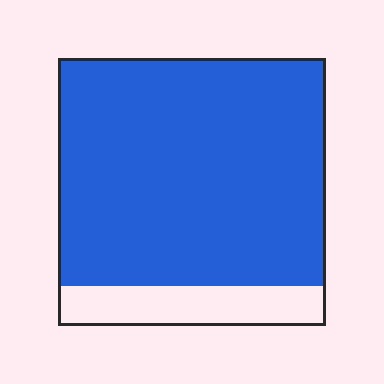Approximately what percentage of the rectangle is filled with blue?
Approximately 85%.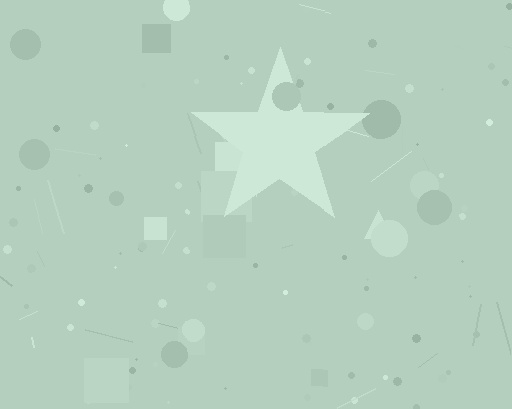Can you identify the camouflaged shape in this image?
The camouflaged shape is a star.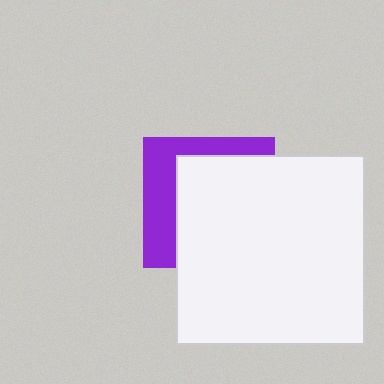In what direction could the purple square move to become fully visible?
The purple square could move toward the upper-left. That would shift it out from behind the white square entirely.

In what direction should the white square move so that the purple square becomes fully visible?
The white square should move toward the lower-right. That is the shortest direction to clear the overlap and leave the purple square fully visible.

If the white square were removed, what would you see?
You would see the complete purple square.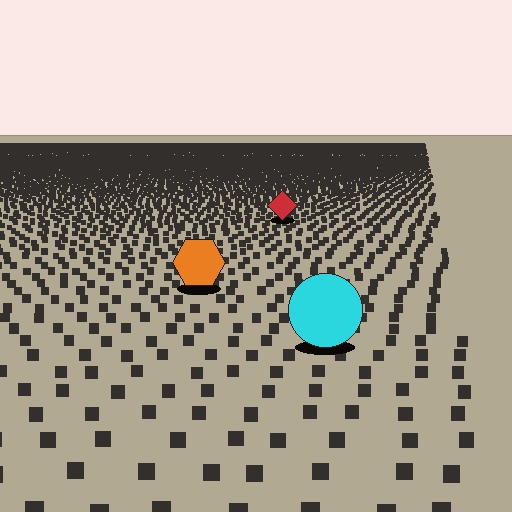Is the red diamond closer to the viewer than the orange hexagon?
No. The orange hexagon is closer — you can tell from the texture gradient: the ground texture is coarser near it.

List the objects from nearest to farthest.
From nearest to farthest: the cyan circle, the orange hexagon, the red diamond.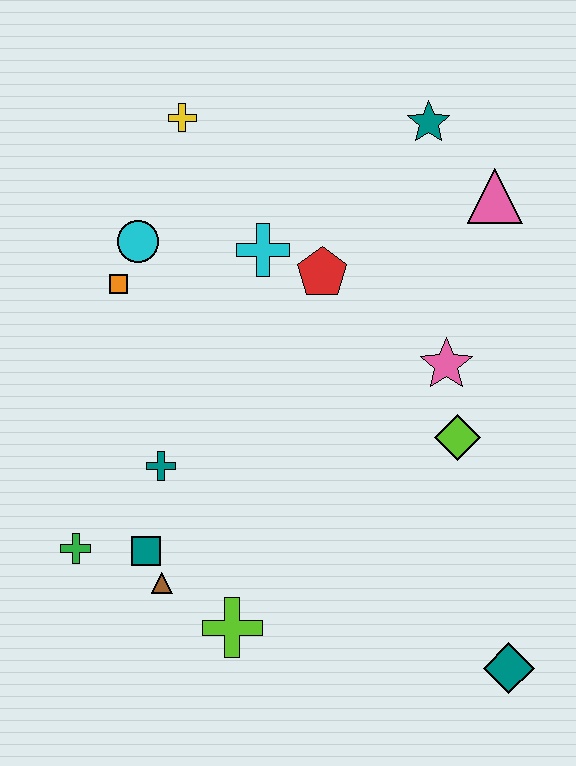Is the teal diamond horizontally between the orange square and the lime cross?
No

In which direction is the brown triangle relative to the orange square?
The brown triangle is below the orange square.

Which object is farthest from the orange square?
The teal diamond is farthest from the orange square.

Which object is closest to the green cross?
The teal square is closest to the green cross.